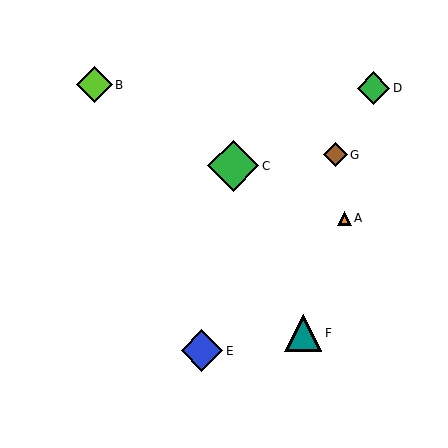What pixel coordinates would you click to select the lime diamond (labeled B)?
Click at (94, 85) to select the lime diamond B.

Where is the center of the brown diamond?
The center of the brown diamond is at (335, 155).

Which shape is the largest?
The green diamond (labeled C) is the largest.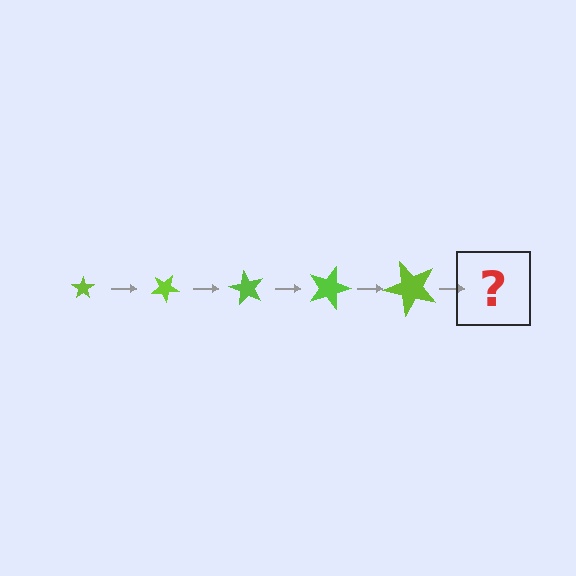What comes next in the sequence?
The next element should be a star, larger than the previous one and rotated 150 degrees from the start.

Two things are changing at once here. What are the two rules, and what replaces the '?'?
The two rules are that the star grows larger each step and it rotates 30 degrees each step. The '?' should be a star, larger than the previous one and rotated 150 degrees from the start.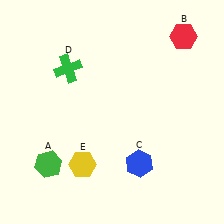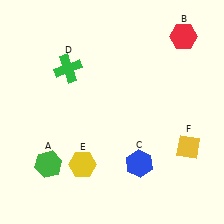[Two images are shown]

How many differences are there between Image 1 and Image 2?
There is 1 difference between the two images.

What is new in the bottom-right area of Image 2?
A yellow diamond (F) was added in the bottom-right area of Image 2.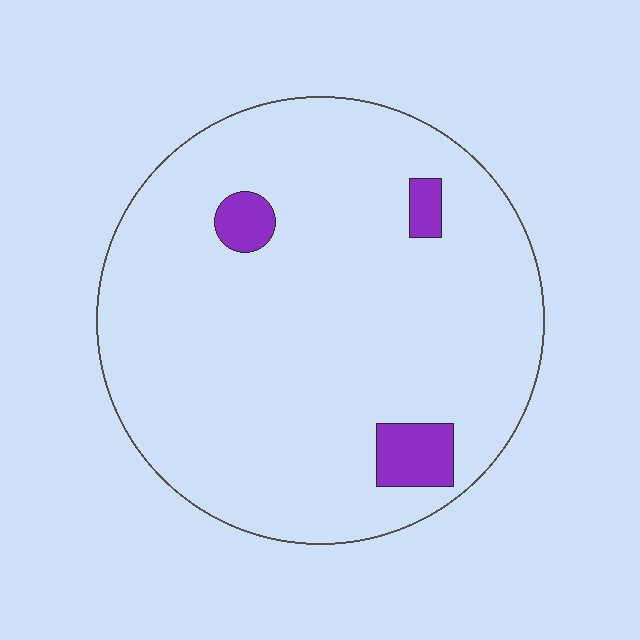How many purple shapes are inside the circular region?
3.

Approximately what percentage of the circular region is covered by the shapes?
Approximately 5%.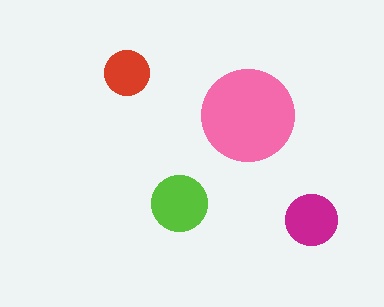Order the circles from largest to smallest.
the pink one, the lime one, the magenta one, the red one.